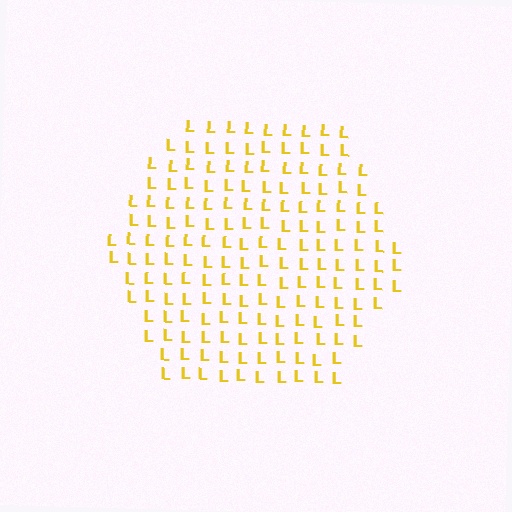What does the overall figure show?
The overall figure shows a hexagon.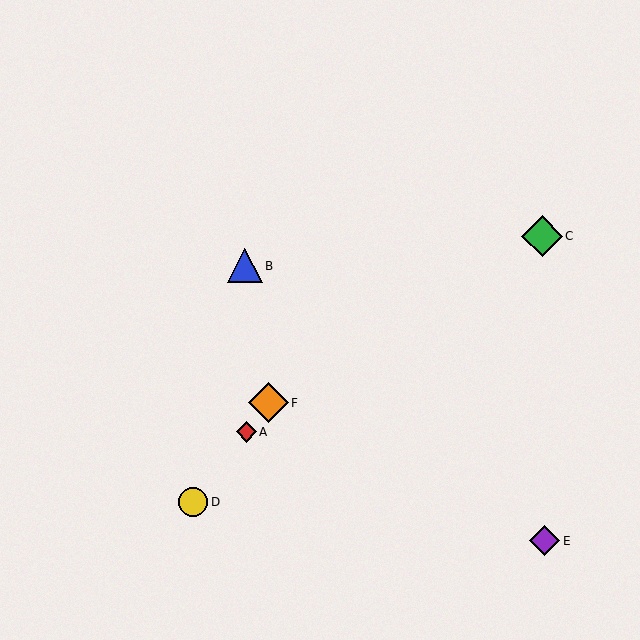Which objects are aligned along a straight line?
Objects A, D, F are aligned along a straight line.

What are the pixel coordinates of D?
Object D is at (193, 502).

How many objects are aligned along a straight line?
3 objects (A, D, F) are aligned along a straight line.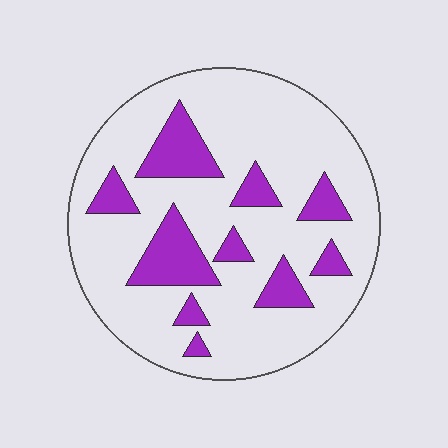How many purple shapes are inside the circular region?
10.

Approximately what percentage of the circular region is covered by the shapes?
Approximately 20%.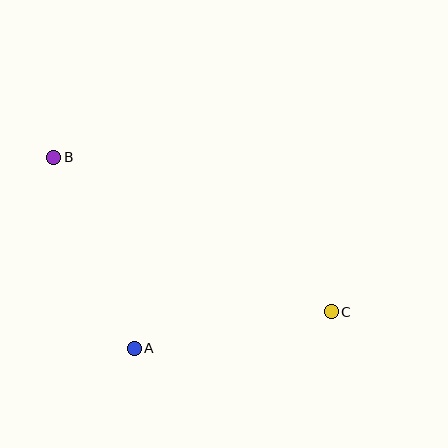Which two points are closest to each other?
Points A and C are closest to each other.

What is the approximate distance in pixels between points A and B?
The distance between A and B is approximately 207 pixels.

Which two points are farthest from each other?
Points B and C are farthest from each other.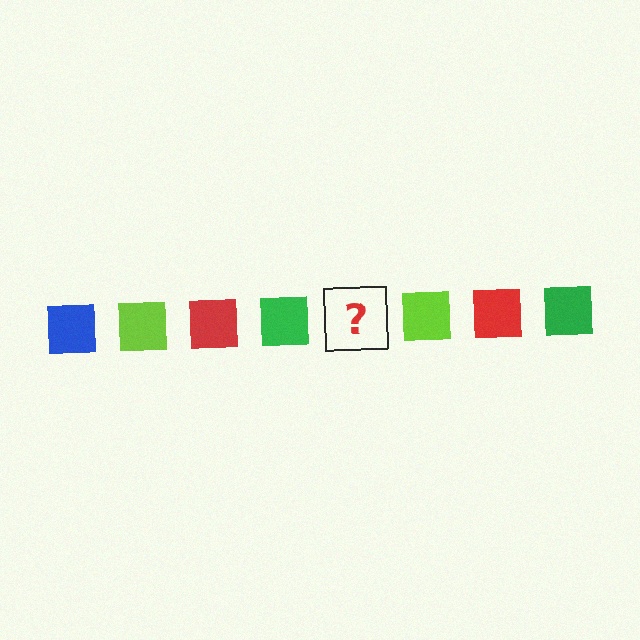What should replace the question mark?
The question mark should be replaced with a blue square.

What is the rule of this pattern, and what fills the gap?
The rule is that the pattern cycles through blue, lime, red, green squares. The gap should be filled with a blue square.